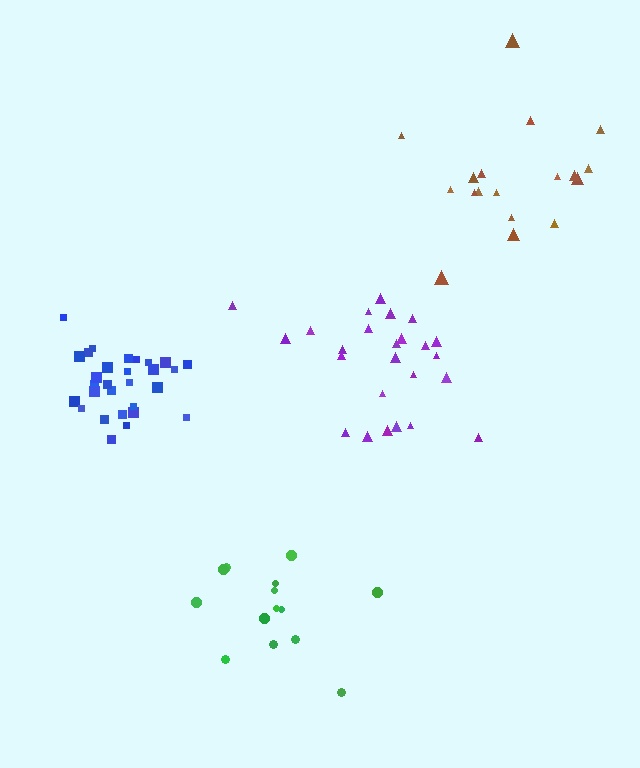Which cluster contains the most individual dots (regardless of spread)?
Blue (29).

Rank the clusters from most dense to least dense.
blue, purple, green, brown.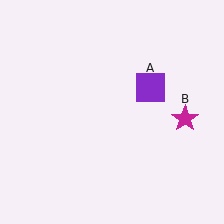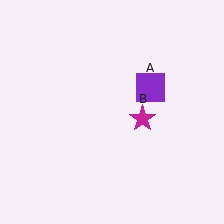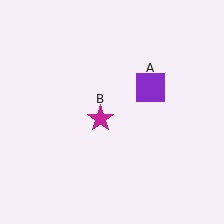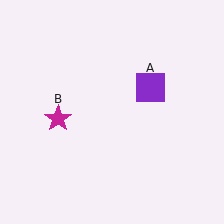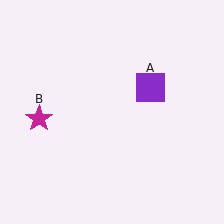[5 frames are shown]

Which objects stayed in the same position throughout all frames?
Purple square (object A) remained stationary.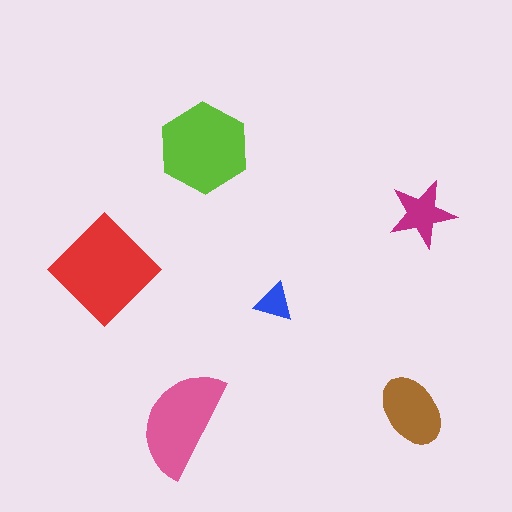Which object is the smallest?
The blue triangle.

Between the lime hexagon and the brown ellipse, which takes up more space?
The lime hexagon.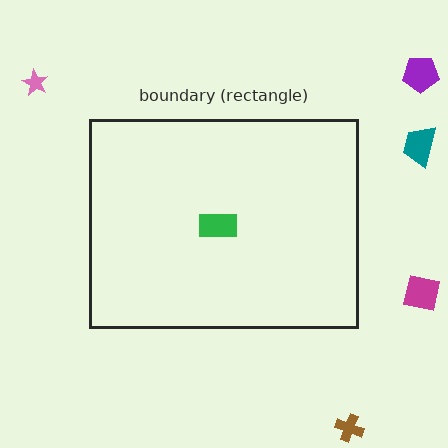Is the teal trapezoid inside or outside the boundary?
Outside.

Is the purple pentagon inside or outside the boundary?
Outside.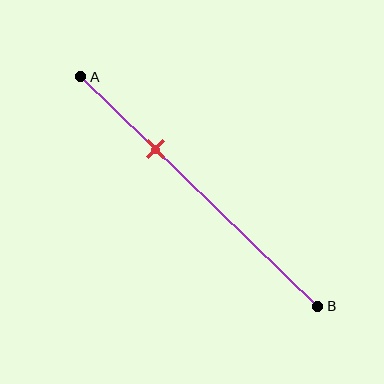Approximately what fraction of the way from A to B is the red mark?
The red mark is approximately 30% of the way from A to B.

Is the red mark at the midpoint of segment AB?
No, the mark is at about 30% from A, not at the 50% midpoint.